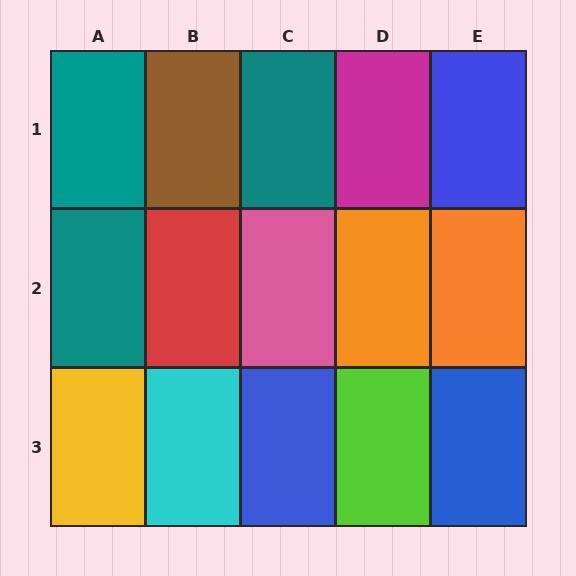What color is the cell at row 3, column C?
Blue.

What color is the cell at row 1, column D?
Magenta.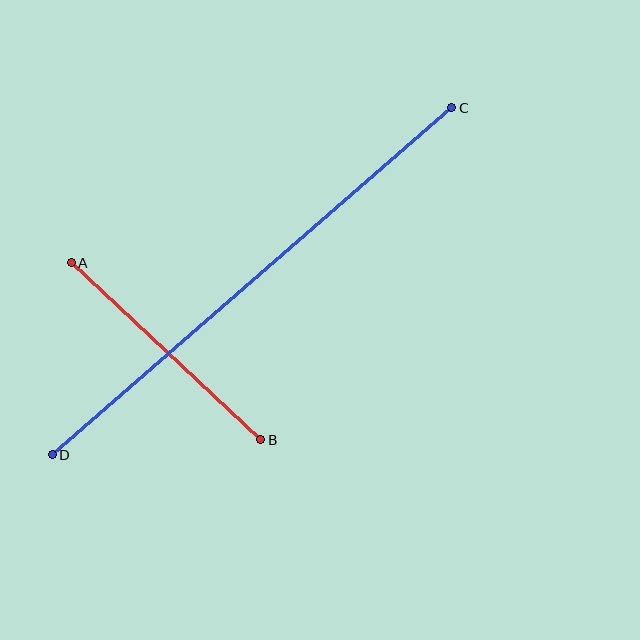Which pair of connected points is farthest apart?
Points C and D are farthest apart.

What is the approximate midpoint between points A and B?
The midpoint is at approximately (166, 351) pixels.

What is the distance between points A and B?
The distance is approximately 259 pixels.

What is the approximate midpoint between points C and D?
The midpoint is at approximately (252, 281) pixels.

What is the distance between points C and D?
The distance is approximately 529 pixels.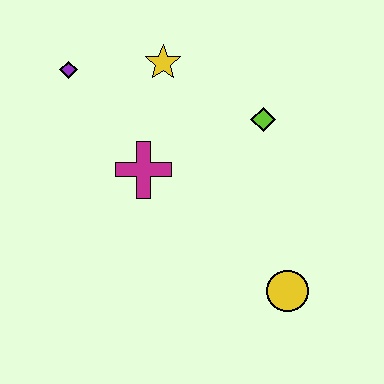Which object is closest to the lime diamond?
The yellow star is closest to the lime diamond.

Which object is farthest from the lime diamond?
The purple diamond is farthest from the lime diamond.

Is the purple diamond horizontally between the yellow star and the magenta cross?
No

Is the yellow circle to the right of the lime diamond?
Yes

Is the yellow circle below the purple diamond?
Yes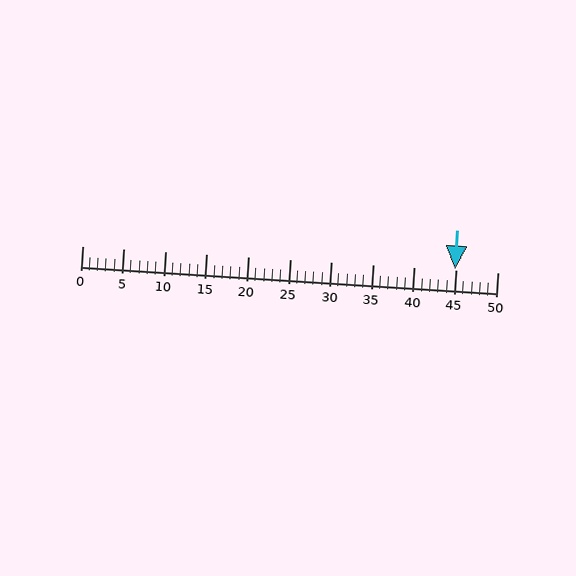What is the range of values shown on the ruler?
The ruler shows values from 0 to 50.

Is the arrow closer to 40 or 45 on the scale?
The arrow is closer to 45.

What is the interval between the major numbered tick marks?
The major tick marks are spaced 5 units apart.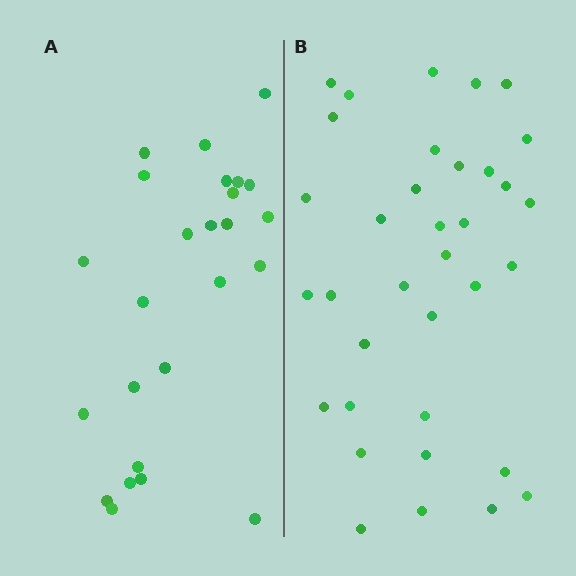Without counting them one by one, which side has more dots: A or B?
Region B (the right region) has more dots.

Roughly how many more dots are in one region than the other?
Region B has roughly 10 or so more dots than region A.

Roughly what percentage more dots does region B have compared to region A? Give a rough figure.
About 40% more.